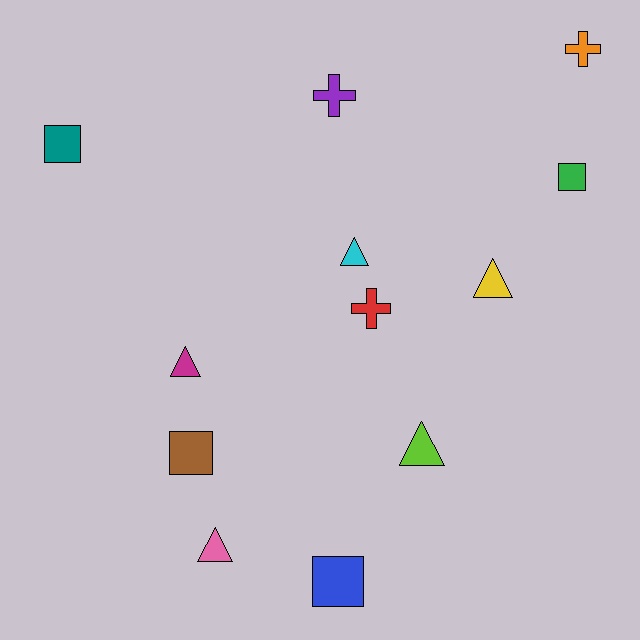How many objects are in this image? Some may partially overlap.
There are 12 objects.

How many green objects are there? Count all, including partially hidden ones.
There is 1 green object.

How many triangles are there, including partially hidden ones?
There are 5 triangles.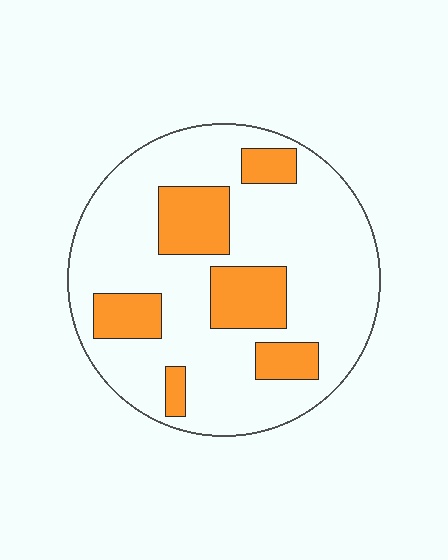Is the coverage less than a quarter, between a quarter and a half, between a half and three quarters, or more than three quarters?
Less than a quarter.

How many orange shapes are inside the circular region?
6.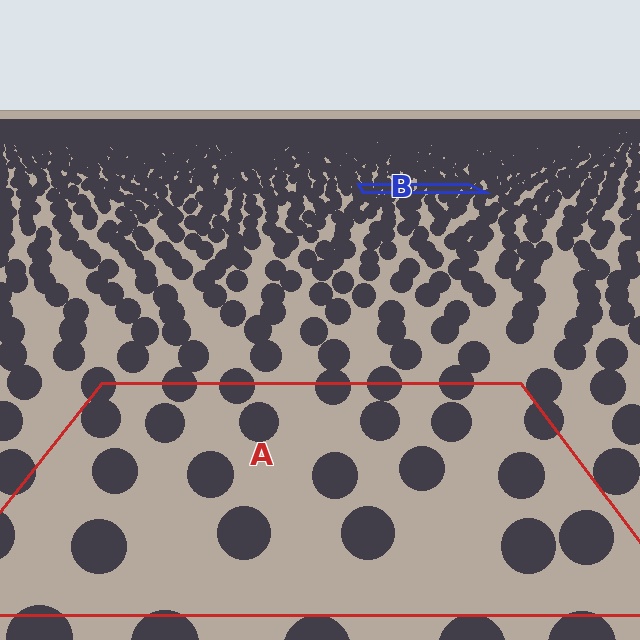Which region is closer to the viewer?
Region A is closer. The texture elements there are larger and more spread out.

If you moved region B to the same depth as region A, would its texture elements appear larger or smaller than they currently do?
They would appear larger. At a closer depth, the same texture elements are projected at a bigger on-screen size.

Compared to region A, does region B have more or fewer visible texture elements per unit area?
Region B has more texture elements per unit area — they are packed more densely because it is farther away.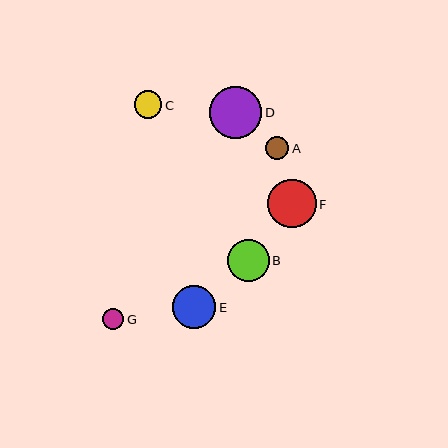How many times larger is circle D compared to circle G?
Circle D is approximately 2.5 times the size of circle G.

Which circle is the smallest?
Circle G is the smallest with a size of approximately 21 pixels.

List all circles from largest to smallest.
From largest to smallest: D, F, E, B, C, A, G.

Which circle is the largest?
Circle D is the largest with a size of approximately 52 pixels.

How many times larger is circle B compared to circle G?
Circle B is approximately 2.0 times the size of circle G.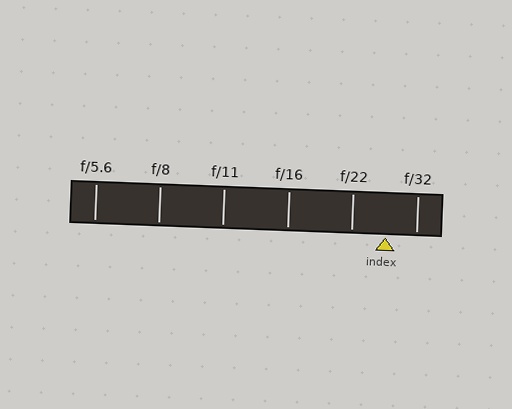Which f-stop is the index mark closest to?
The index mark is closest to f/32.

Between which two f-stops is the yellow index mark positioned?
The index mark is between f/22 and f/32.